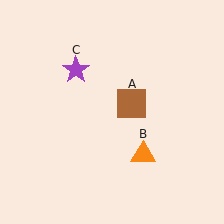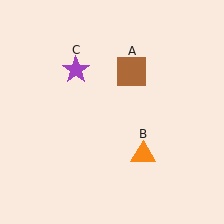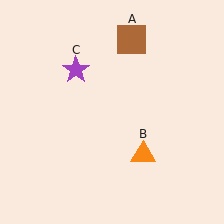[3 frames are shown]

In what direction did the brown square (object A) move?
The brown square (object A) moved up.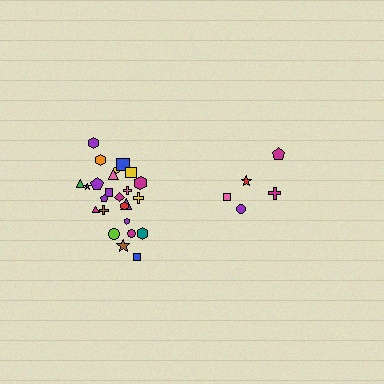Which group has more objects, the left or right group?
The left group.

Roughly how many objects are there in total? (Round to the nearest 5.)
Roughly 30 objects in total.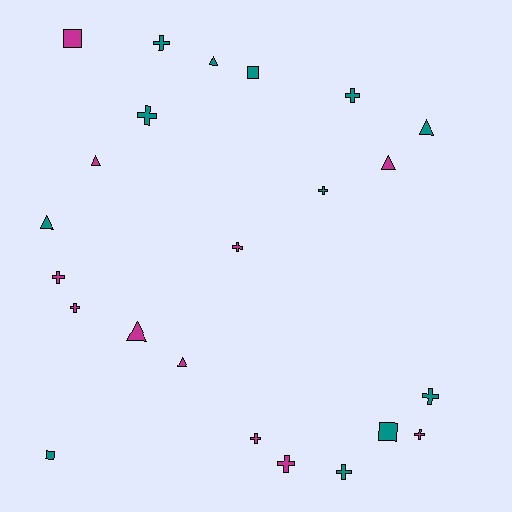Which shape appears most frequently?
Cross, with 12 objects.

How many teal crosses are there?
There are 6 teal crosses.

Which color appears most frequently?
Teal, with 12 objects.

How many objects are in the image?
There are 23 objects.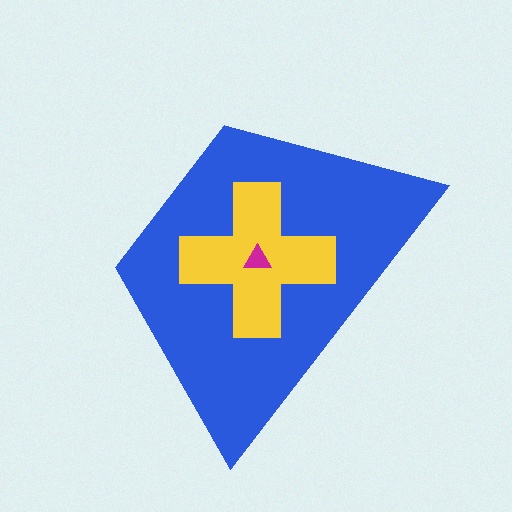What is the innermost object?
The magenta triangle.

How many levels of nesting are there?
3.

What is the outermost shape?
The blue trapezoid.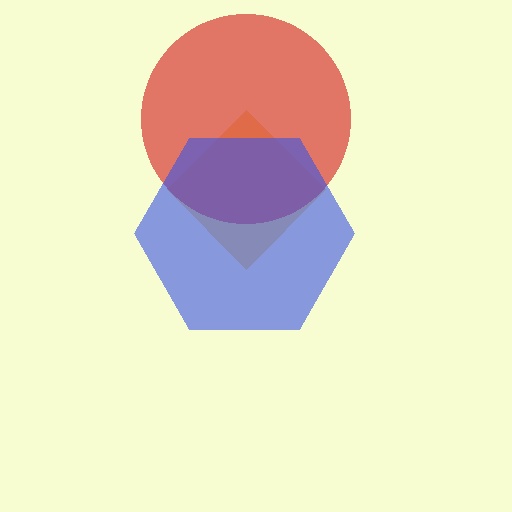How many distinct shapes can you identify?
There are 3 distinct shapes: a yellow diamond, a red circle, a blue hexagon.